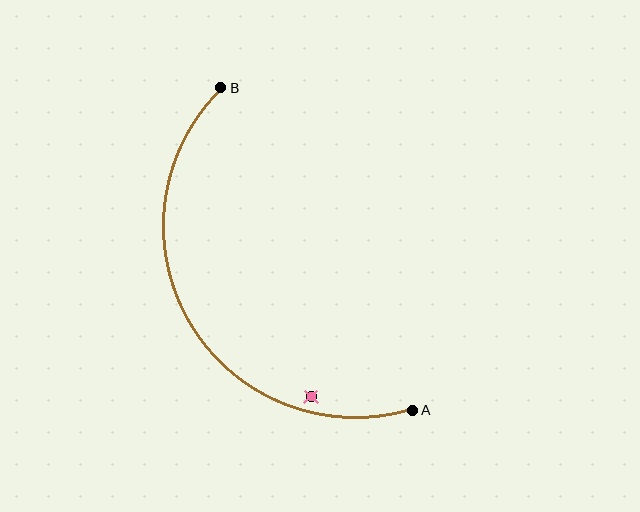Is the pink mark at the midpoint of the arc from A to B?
No — the pink mark does not lie on the arc at all. It sits slightly inside the curve.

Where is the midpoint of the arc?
The arc midpoint is the point on the curve farthest from the straight line joining A and B. It sits to the left of that line.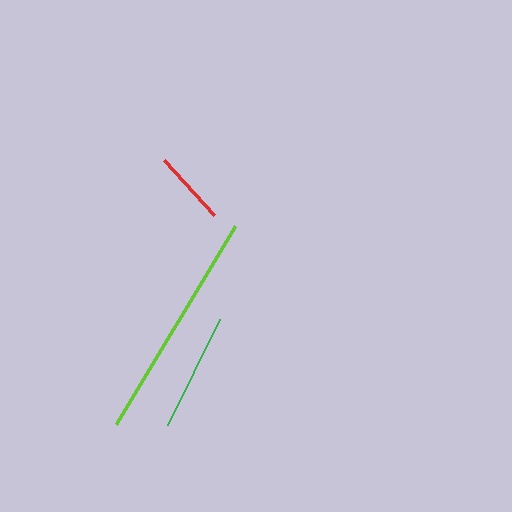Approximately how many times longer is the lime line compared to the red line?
The lime line is approximately 3.1 times the length of the red line.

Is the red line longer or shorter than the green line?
The green line is longer than the red line.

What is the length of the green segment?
The green segment is approximately 118 pixels long.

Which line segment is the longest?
The lime line is the longest at approximately 231 pixels.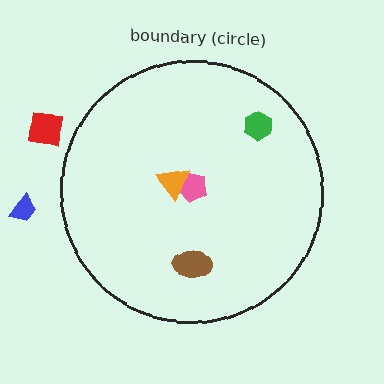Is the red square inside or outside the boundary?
Outside.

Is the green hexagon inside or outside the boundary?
Inside.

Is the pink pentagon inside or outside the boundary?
Inside.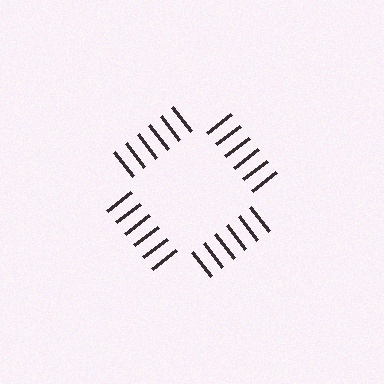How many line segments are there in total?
24 — 6 along each of the 4 edges.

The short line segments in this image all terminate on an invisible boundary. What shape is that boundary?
An illusory square — the line segments terminate on its edges but no continuous stroke is drawn.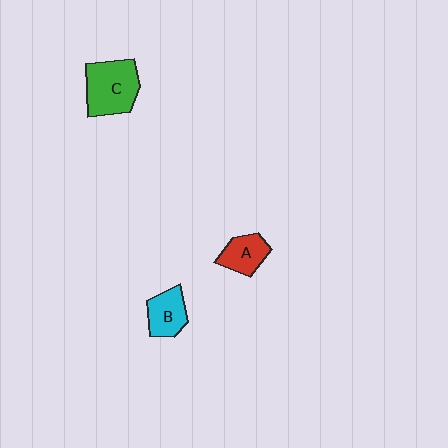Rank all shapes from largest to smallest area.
From largest to smallest: C (green), B (cyan), A (red).